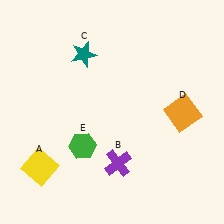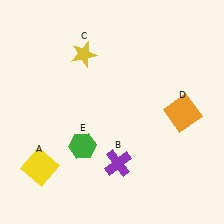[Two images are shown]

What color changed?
The star (C) changed from teal in Image 1 to yellow in Image 2.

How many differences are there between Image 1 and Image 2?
There is 1 difference between the two images.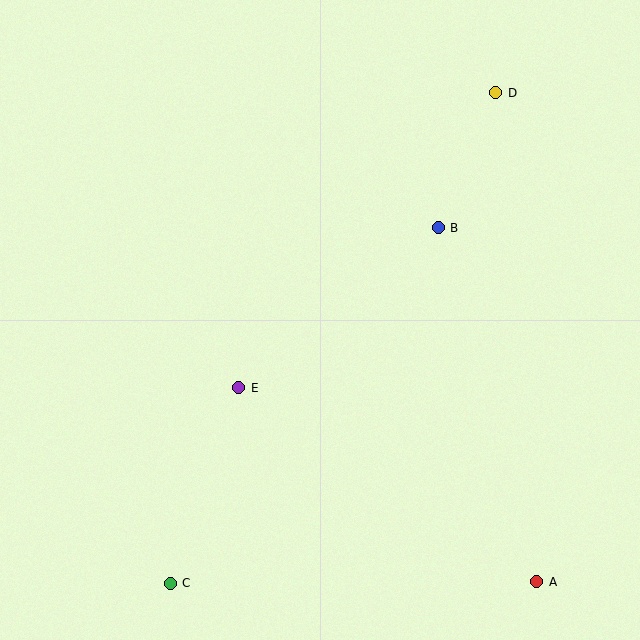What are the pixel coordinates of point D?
Point D is at (496, 93).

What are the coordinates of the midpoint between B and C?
The midpoint between B and C is at (304, 406).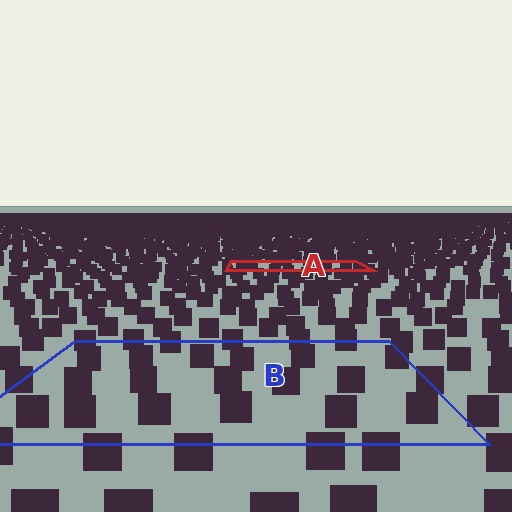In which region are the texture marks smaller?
The texture marks are smaller in region A, because it is farther away.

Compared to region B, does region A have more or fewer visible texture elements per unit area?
Region A has more texture elements per unit area — they are packed more densely because it is farther away.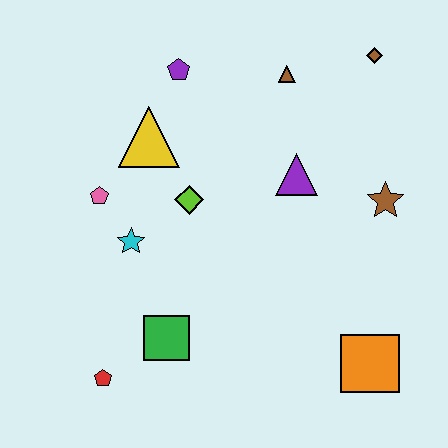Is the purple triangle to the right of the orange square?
No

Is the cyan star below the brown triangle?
Yes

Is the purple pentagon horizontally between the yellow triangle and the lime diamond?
Yes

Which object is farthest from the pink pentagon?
The orange square is farthest from the pink pentagon.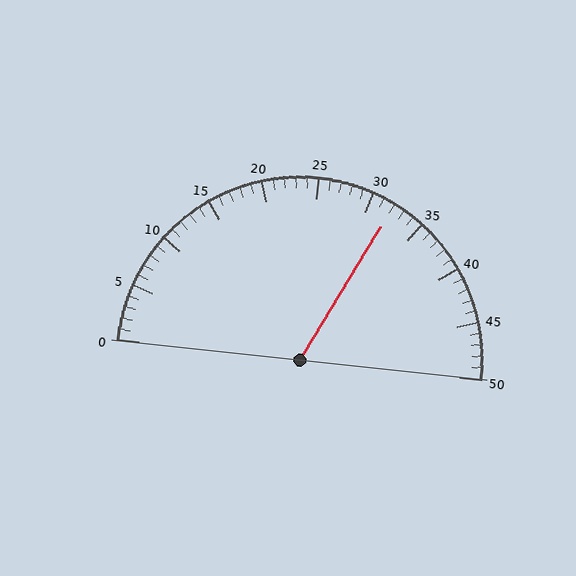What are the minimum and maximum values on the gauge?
The gauge ranges from 0 to 50.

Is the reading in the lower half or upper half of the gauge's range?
The reading is in the upper half of the range (0 to 50).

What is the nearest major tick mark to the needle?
The nearest major tick mark is 30.